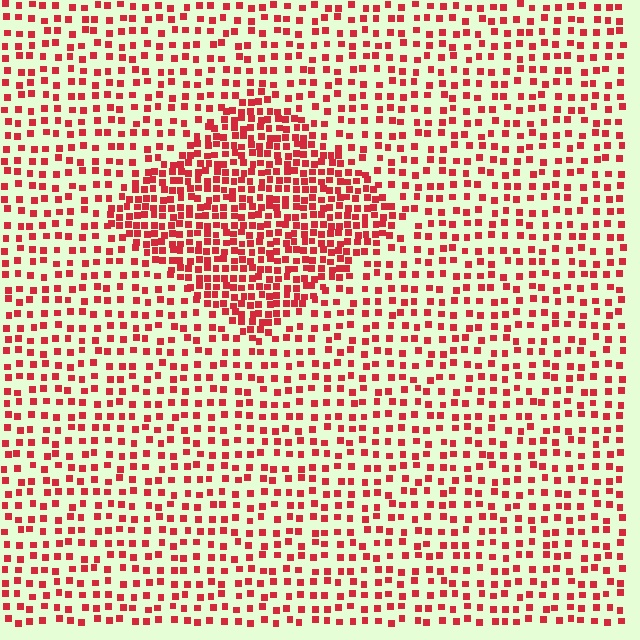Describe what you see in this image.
The image contains small red elements arranged at two different densities. A diamond-shaped region is visible where the elements are more densely packed than the surrounding area.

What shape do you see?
I see a diamond.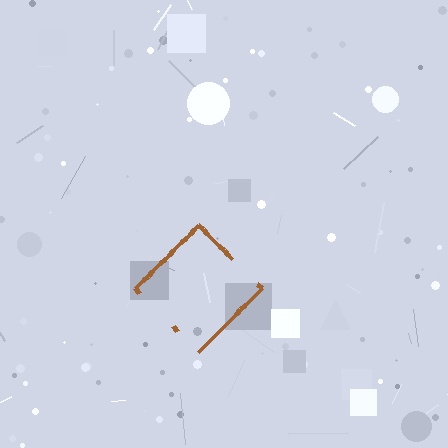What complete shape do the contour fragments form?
The contour fragments form a diamond.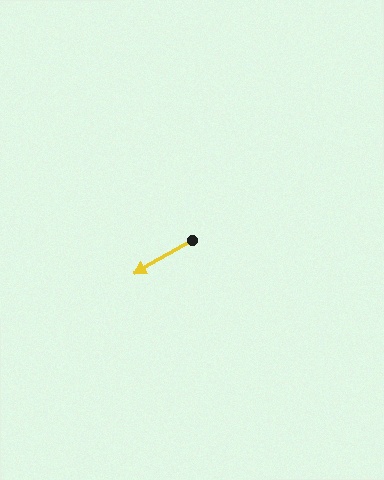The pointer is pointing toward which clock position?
Roughly 8 o'clock.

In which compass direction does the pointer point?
Southwest.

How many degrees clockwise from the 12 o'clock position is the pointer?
Approximately 240 degrees.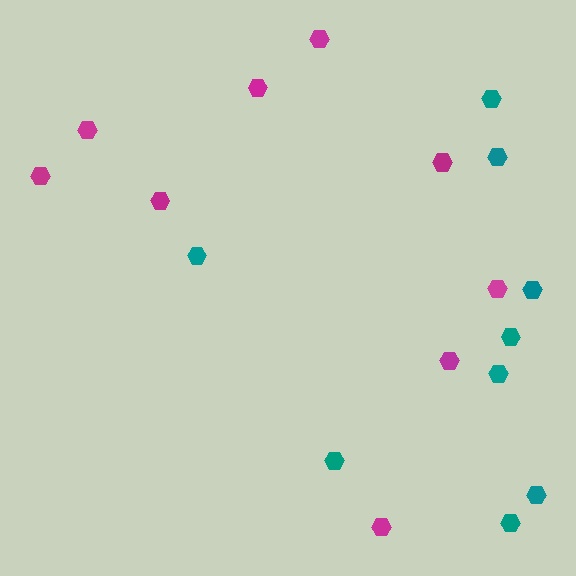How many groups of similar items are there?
There are 2 groups: one group of teal hexagons (9) and one group of magenta hexagons (9).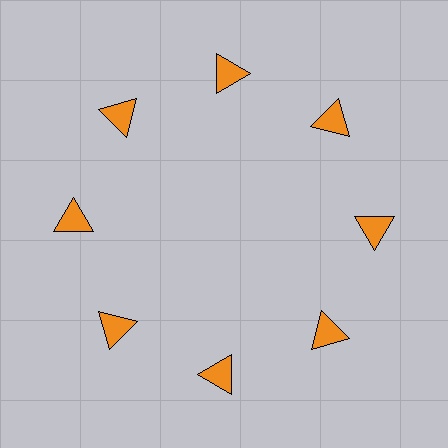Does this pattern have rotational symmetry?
Yes, this pattern has 8-fold rotational symmetry. It looks the same after rotating 45 degrees around the center.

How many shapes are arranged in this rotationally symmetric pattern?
There are 8 shapes, arranged in 8 groups of 1.